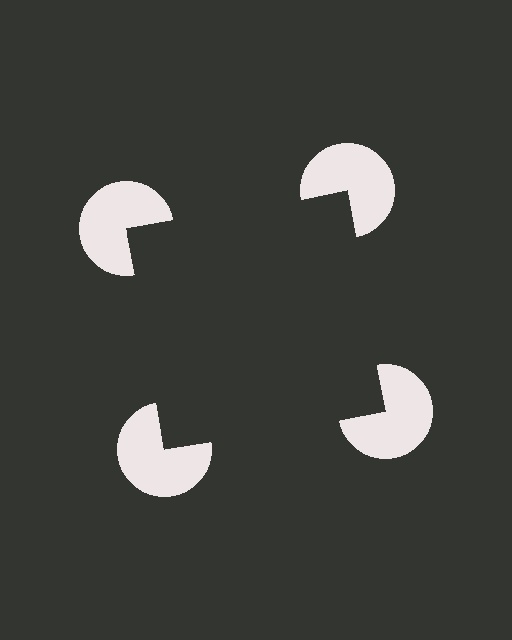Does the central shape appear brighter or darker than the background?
It typically appears slightly darker than the background, even though no actual brightness change is drawn.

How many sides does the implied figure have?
4 sides.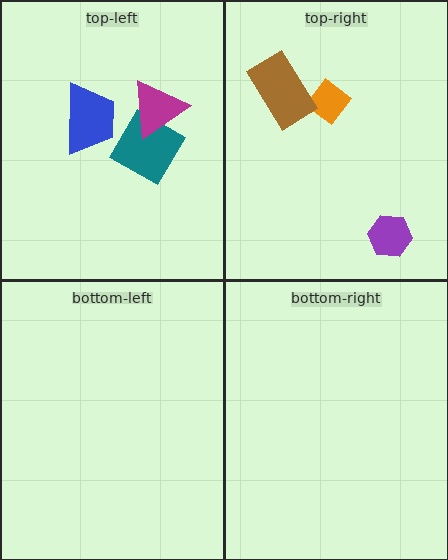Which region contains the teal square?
The top-left region.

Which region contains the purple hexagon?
The top-right region.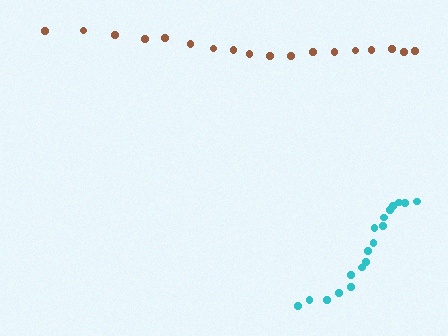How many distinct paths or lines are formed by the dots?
There are 2 distinct paths.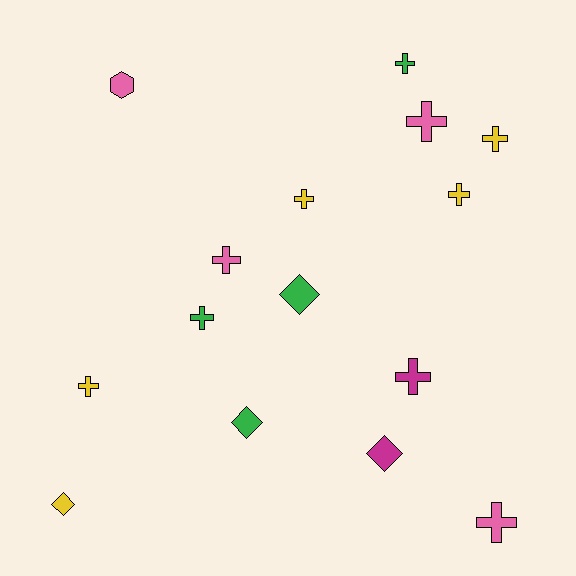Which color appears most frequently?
Yellow, with 5 objects.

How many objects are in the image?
There are 15 objects.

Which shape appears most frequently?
Cross, with 10 objects.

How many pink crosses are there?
There are 3 pink crosses.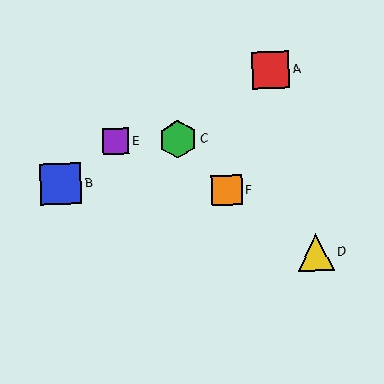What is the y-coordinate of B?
Object B is at y≈184.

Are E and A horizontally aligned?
No, E is at y≈142 and A is at y≈70.